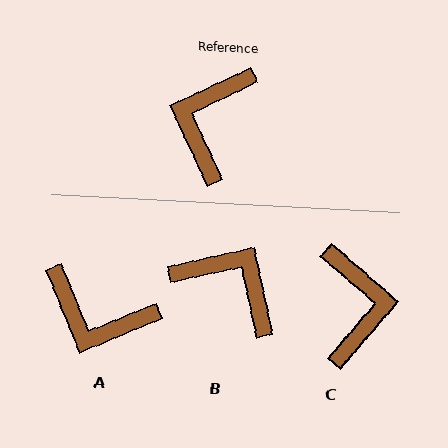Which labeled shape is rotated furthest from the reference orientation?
C, about 156 degrees away.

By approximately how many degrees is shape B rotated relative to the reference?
Approximately 103 degrees clockwise.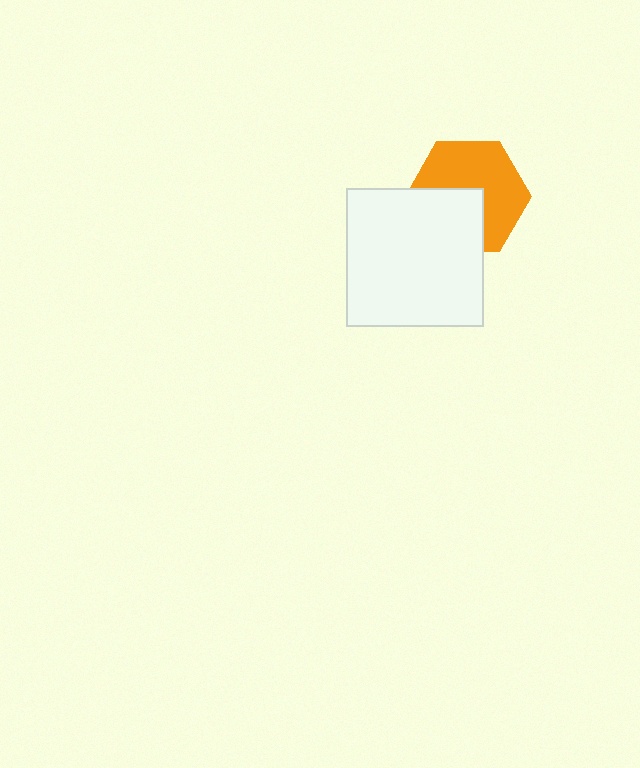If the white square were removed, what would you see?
You would see the complete orange hexagon.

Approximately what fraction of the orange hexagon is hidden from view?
Roughly 39% of the orange hexagon is hidden behind the white square.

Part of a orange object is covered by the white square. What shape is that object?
It is a hexagon.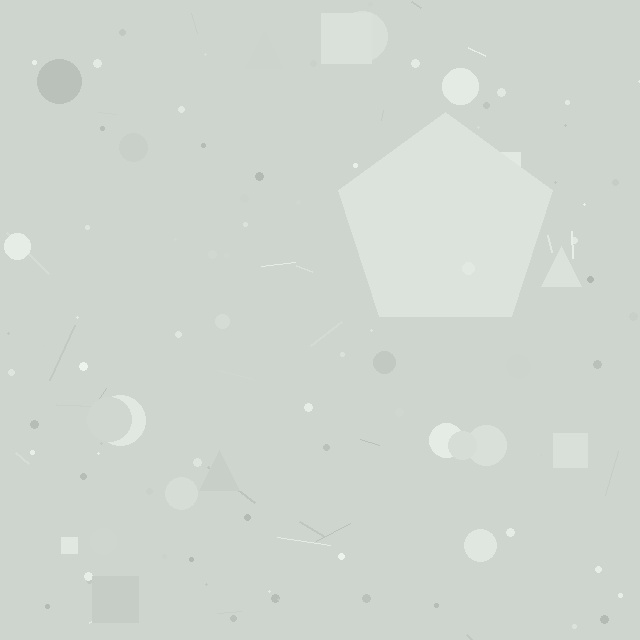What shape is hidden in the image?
A pentagon is hidden in the image.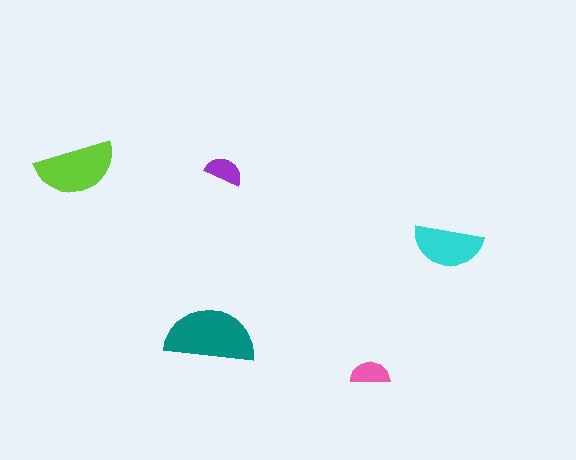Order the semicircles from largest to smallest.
the teal one, the lime one, the cyan one, the pink one, the purple one.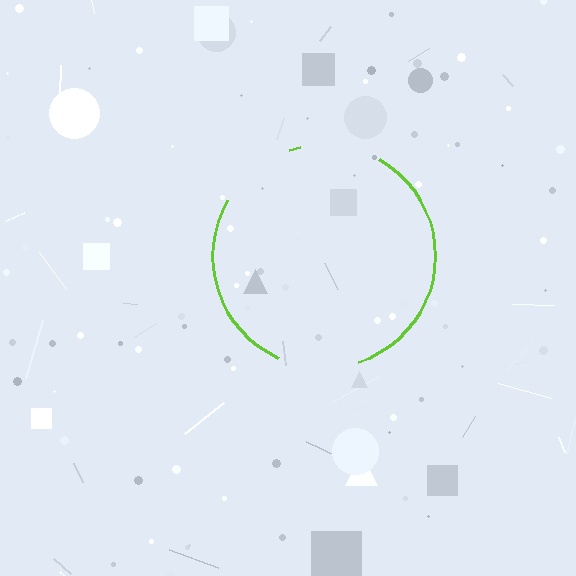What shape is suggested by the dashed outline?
The dashed outline suggests a circle.